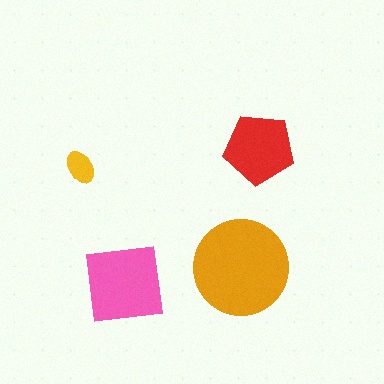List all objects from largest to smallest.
The orange circle, the pink square, the red pentagon, the yellow ellipse.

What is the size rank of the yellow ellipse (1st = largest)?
4th.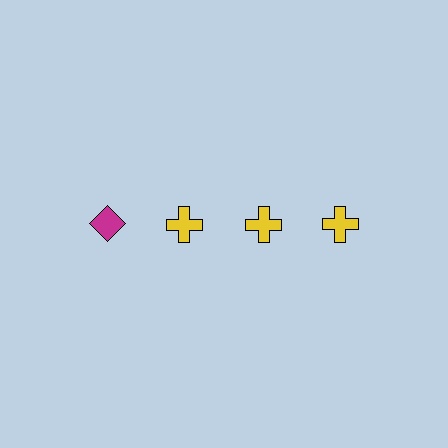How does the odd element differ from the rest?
It differs in both color (magenta instead of yellow) and shape (diamond instead of cross).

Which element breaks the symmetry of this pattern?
The magenta diamond in the top row, leftmost column breaks the symmetry. All other shapes are yellow crosses.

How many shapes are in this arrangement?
There are 4 shapes arranged in a grid pattern.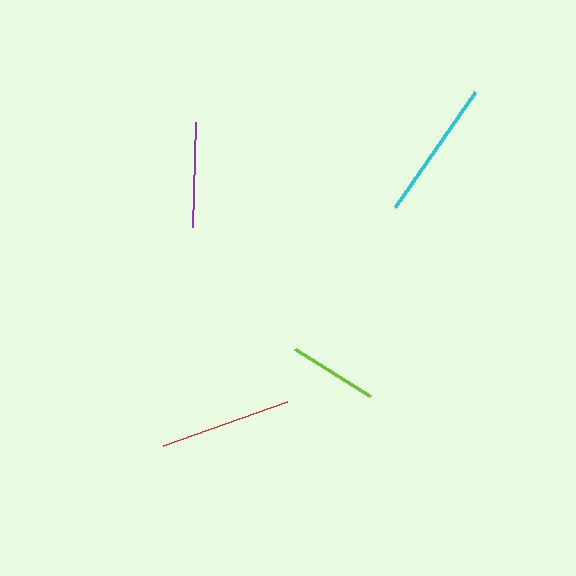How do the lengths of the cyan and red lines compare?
The cyan and red lines are approximately the same length.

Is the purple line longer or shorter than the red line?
The red line is longer than the purple line.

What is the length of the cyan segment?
The cyan segment is approximately 140 pixels long.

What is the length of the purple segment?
The purple segment is approximately 105 pixels long.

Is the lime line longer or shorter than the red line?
The red line is longer than the lime line.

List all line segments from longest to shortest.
From longest to shortest: cyan, red, purple, lime.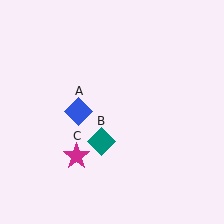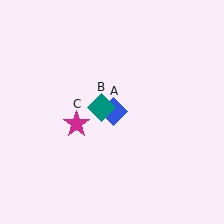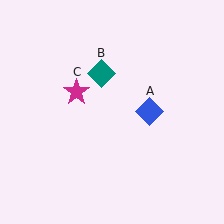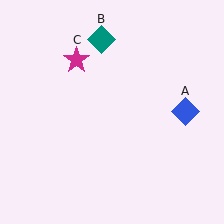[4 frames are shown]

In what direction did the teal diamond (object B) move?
The teal diamond (object B) moved up.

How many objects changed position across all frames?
3 objects changed position: blue diamond (object A), teal diamond (object B), magenta star (object C).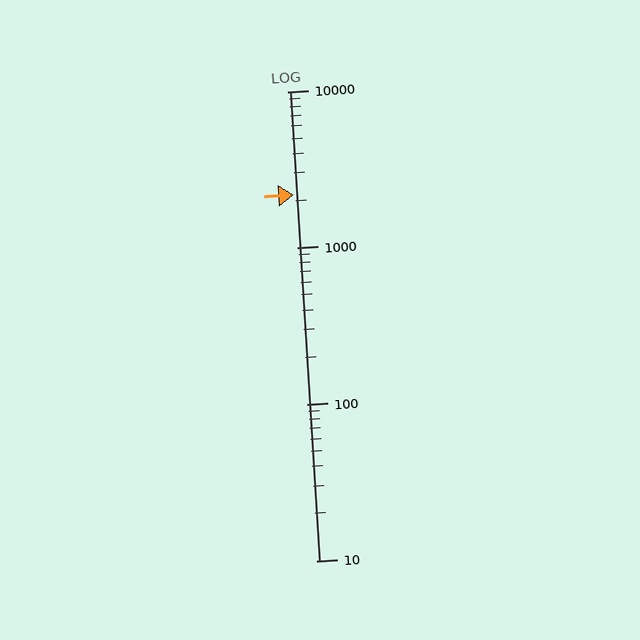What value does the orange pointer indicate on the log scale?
The pointer indicates approximately 2200.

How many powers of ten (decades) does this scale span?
The scale spans 3 decades, from 10 to 10000.